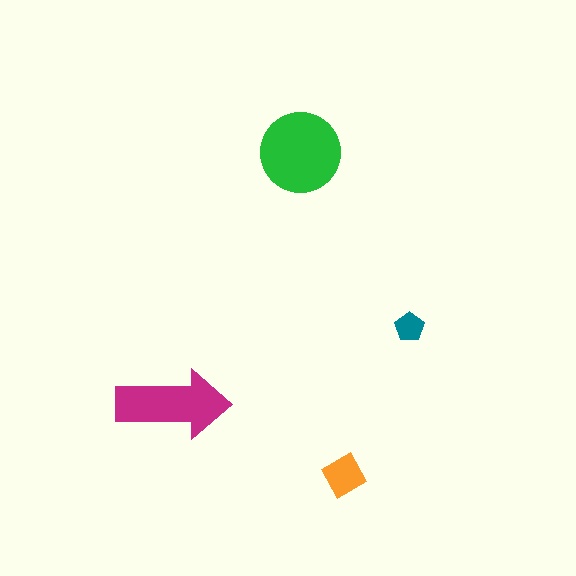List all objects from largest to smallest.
The green circle, the magenta arrow, the orange square, the teal pentagon.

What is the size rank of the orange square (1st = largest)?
3rd.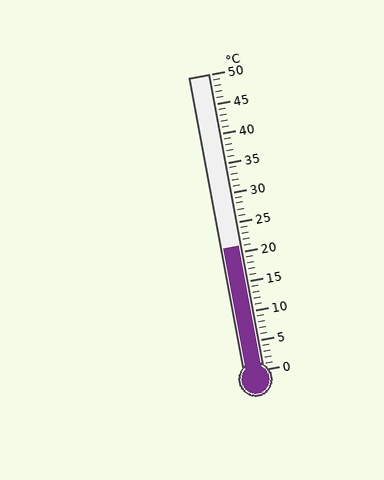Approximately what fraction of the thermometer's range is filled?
The thermometer is filled to approximately 40% of its range.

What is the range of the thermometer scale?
The thermometer scale ranges from 0°C to 50°C.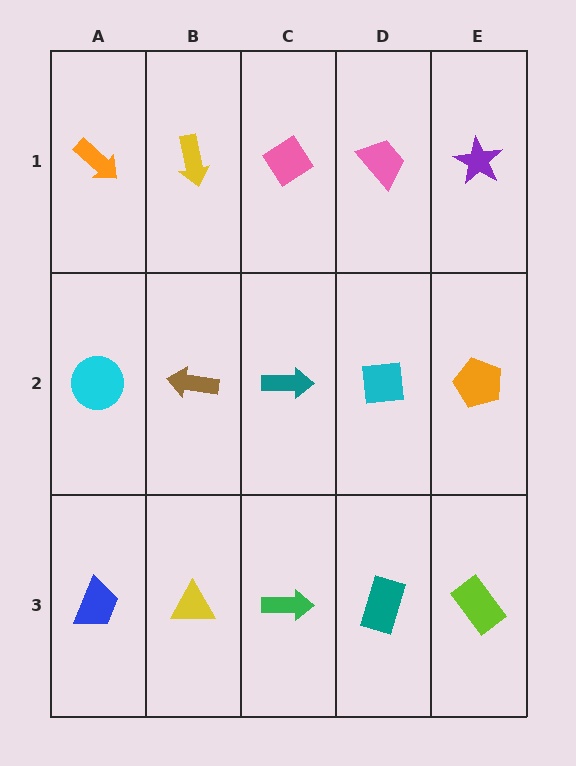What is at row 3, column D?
A teal rectangle.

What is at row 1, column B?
A yellow arrow.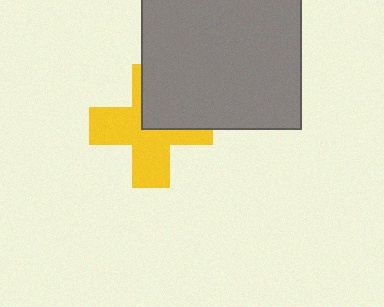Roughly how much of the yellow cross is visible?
About half of it is visible (roughly 65%).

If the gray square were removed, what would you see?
You would see the complete yellow cross.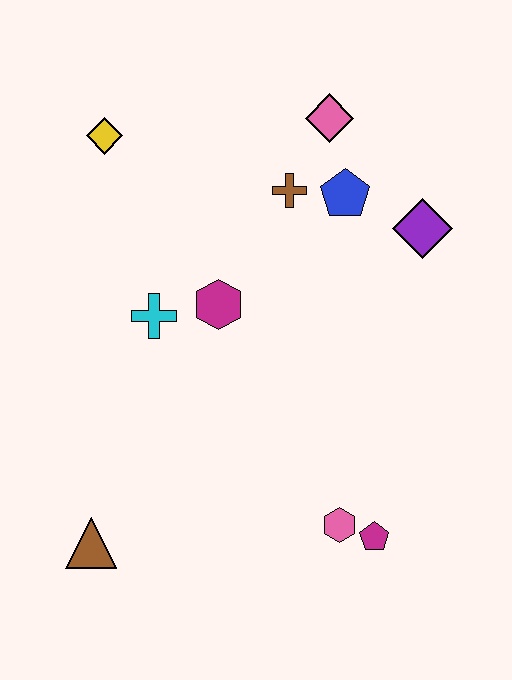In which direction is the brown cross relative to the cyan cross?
The brown cross is to the right of the cyan cross.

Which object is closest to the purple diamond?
The blue pentagon is closest to the purple diamond.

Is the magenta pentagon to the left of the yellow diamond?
No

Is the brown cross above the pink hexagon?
Yes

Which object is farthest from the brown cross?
The brown triangle is farthest from the brown cross.